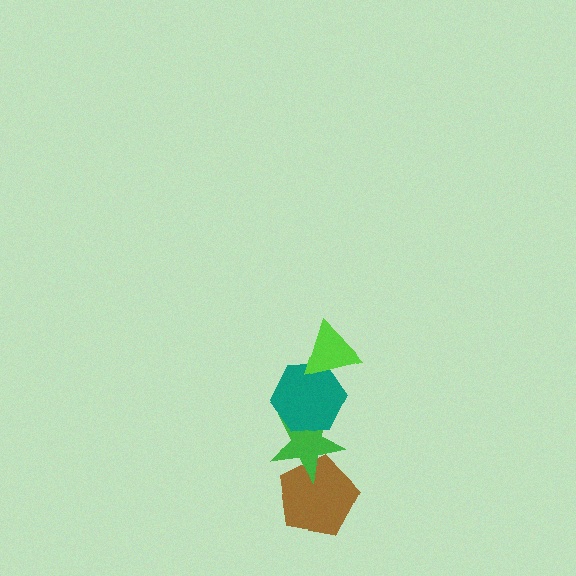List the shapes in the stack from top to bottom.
From top to bottom: the lime triangle, the teal hexagon, the green star, the brown pentagon.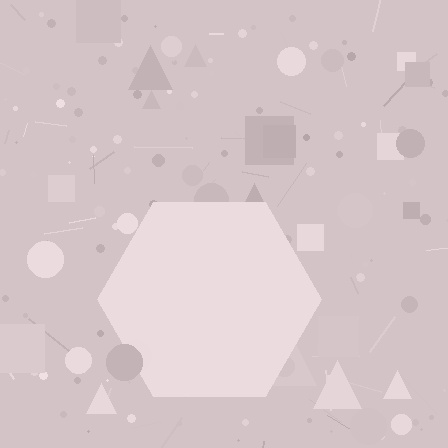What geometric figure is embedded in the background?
A hexagon is embedded in the background.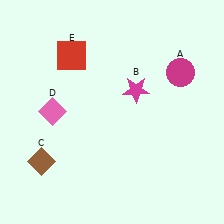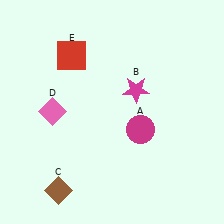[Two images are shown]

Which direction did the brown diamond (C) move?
The brown diamond (C) moved down.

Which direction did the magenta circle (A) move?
The magenta circle (A) moved down.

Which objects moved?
The objects that moved are: the magenta circle (A), the brown diamond (C).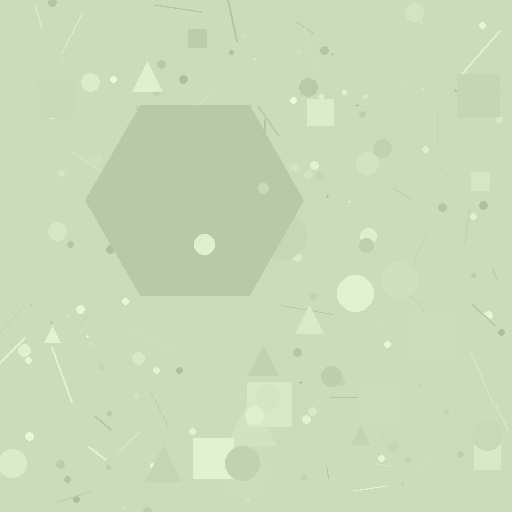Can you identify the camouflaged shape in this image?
The camouflaged shape is a hexagon.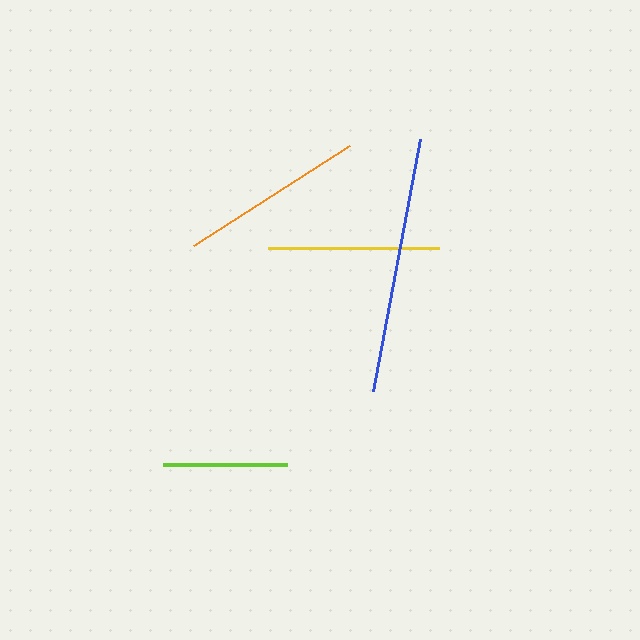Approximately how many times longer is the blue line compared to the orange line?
The blue line is approximately 1.4 times the length of the orange line.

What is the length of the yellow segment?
The yellow segment is approximately 171 pixels long.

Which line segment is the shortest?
The lime line is the shortest at approximately 124 pixels.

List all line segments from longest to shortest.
From longest to shortest: blue, orange, yellow, lime.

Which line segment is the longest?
The blue line is the longest at approximately 257 pixels.